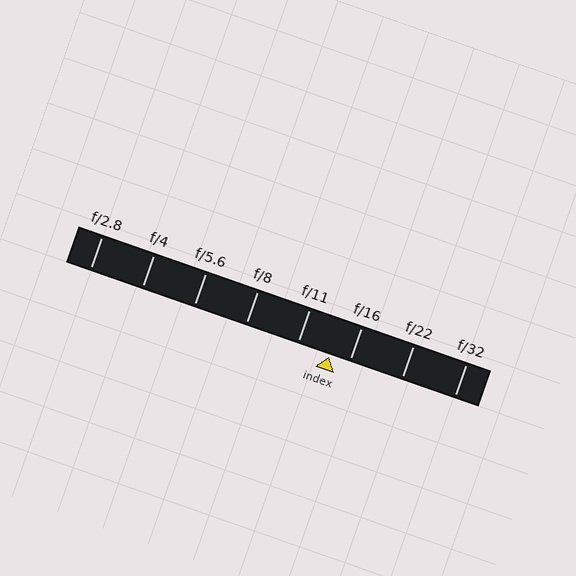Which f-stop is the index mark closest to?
The index mark is closest to f/16.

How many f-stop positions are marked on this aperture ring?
There are 8 f-stop positions marked.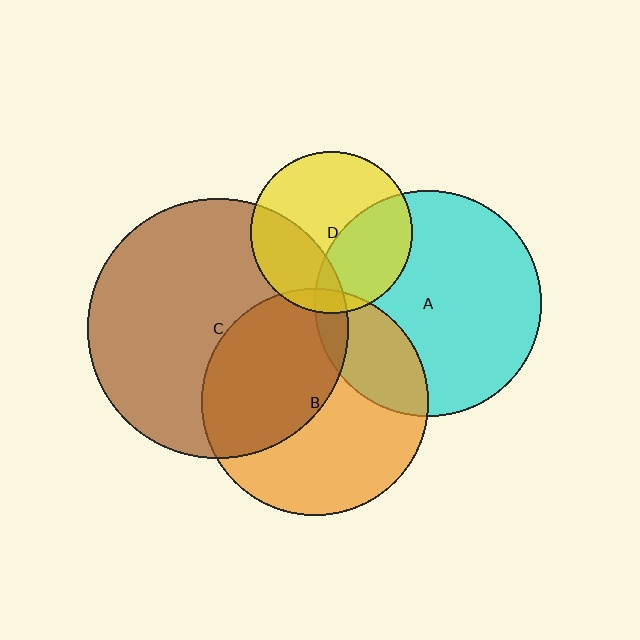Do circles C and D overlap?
Yes.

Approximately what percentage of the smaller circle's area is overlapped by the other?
Approximately 30%.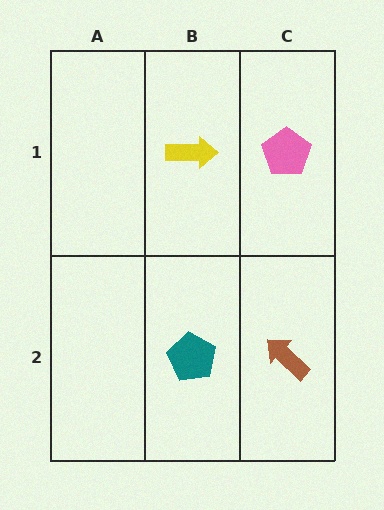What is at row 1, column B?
A yellow arrow.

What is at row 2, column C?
A brown arrow.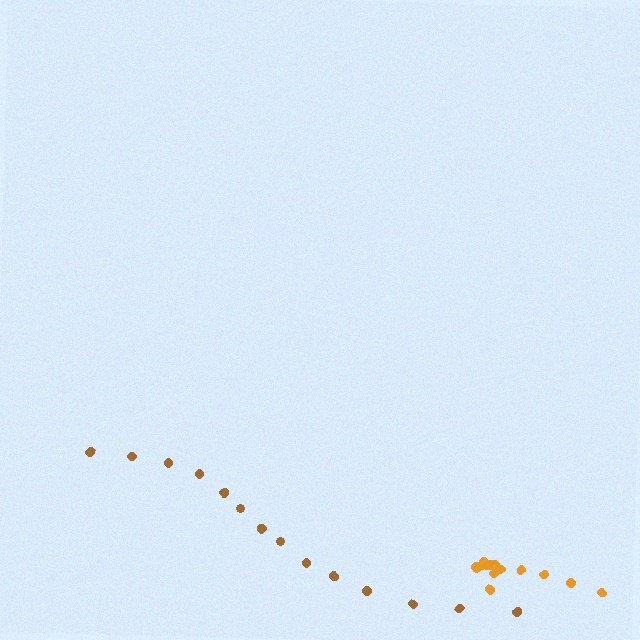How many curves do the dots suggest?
There are 2 distinct paths.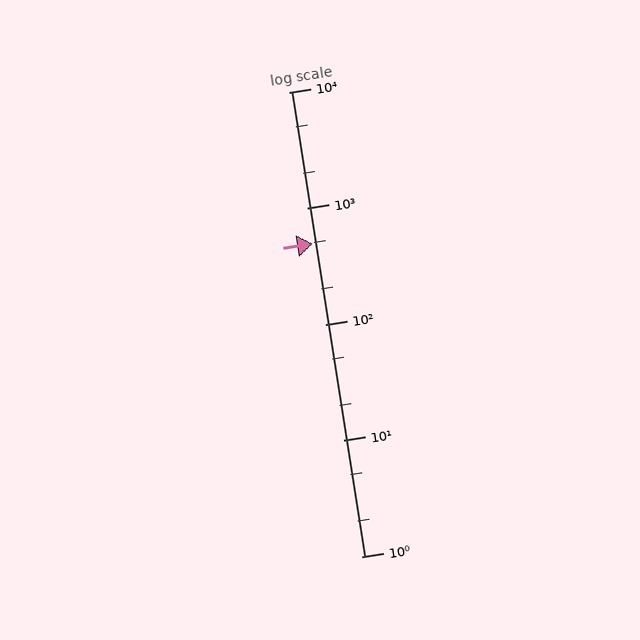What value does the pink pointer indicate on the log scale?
The pointer indicates approximately 490.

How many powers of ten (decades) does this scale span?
The scale spans 4 decades, from 1 to 10000.